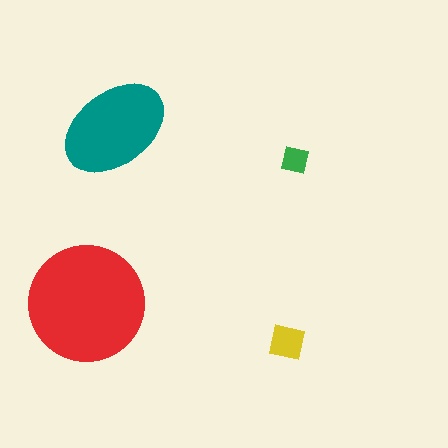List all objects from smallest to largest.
The green square, the yellow square, the teal ellipse, the red circle.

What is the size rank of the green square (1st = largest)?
4th.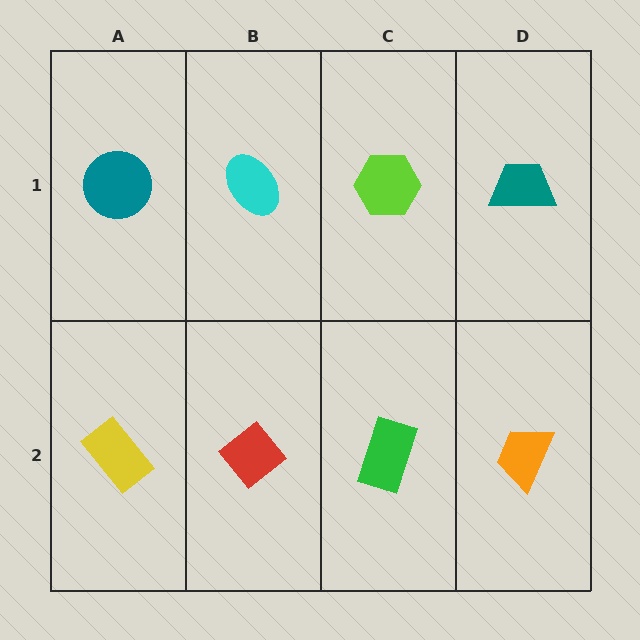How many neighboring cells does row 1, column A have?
2.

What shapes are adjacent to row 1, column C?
A green rectangle (row 2, column C), a cyan ellipse (row 1, column B), a teal trapezoid (row 1, column D).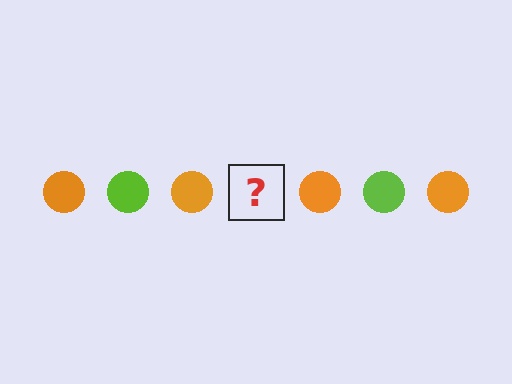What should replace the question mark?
The question mark should be replaced with a lime circle.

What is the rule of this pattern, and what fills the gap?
The rule is that the pattern cycles through orange, lime circles. The gap should be filled with a lime circle.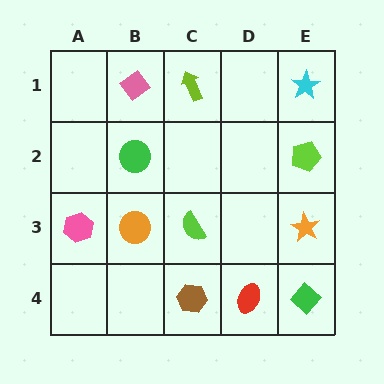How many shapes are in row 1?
3 shapes.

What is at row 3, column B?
An orange circle.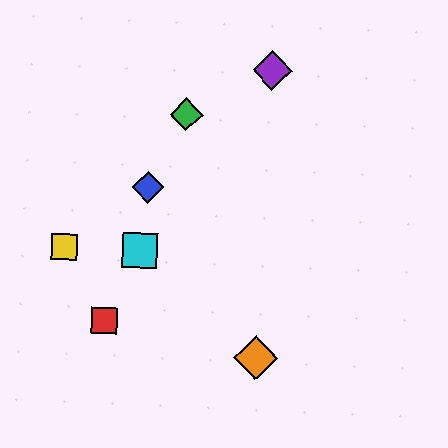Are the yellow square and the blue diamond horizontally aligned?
No, the yellow square is at y≈247 and the blue diamond is at y≈188.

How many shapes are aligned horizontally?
2 shapes (the yellow square, the cyan square) are aligned horizontally.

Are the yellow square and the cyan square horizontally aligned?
Yes, both are at y≈247.